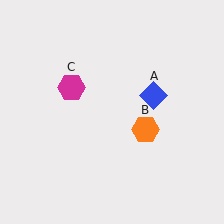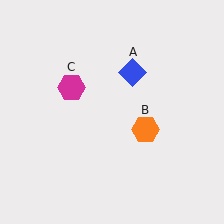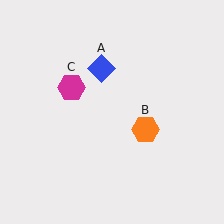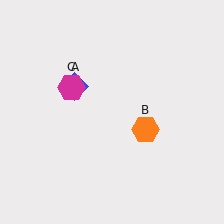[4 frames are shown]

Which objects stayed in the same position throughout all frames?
Orange hexagon (object B) and magenta hexagon (object C) remained stationary.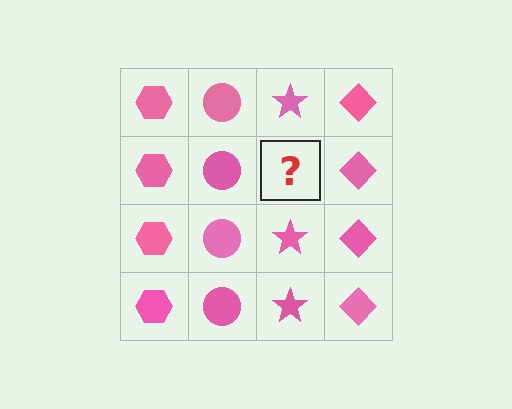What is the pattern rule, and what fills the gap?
The rule is that each column has a consistent shape. The gap should be filled with a pink star.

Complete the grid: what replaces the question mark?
The question mark should be replaced with a pink star.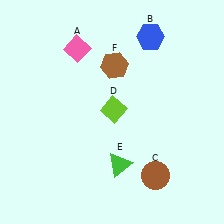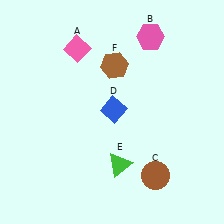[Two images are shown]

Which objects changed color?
B changed from blue to pink. D changed from lime to blue.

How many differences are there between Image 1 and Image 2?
There are 2 differences between the two images.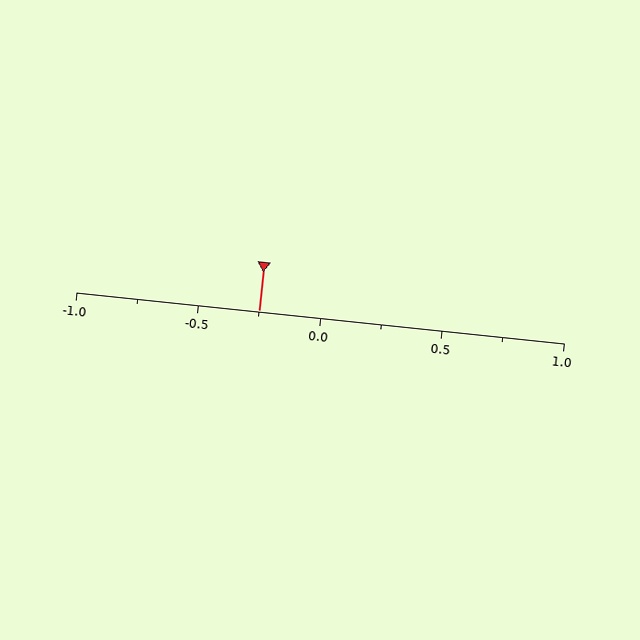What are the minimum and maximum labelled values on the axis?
The axis runs from -1.0 to 1.0.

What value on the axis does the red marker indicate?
The marker indicates approximately -0.25.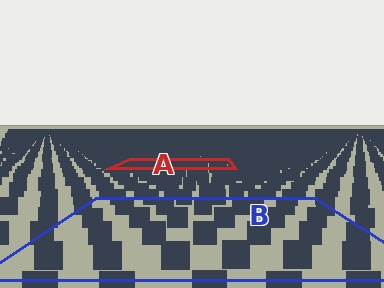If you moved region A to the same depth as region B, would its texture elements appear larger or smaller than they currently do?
They would appear larger. At a closer depth, the same texture elements are projected at a bigger on-screen size.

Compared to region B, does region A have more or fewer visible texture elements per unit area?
Region A has more texture elements per unit area — they are packed more densely because it is farther away.